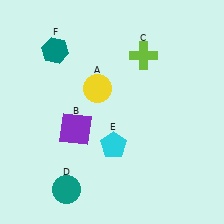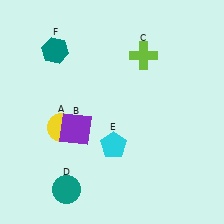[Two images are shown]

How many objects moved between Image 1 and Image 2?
1 object moved between the two images.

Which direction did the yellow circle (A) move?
The yellow circle (A) moved down.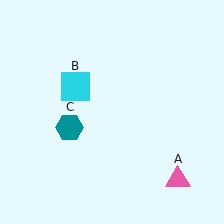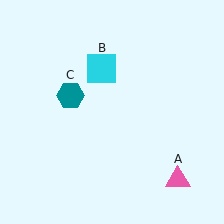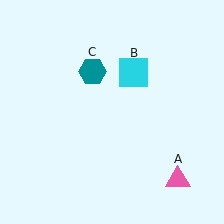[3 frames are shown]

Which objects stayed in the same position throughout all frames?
Pink triangle (object A) remained stationary.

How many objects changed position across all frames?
2 objects changed position: cyan square (object B), teal hexagon (object C).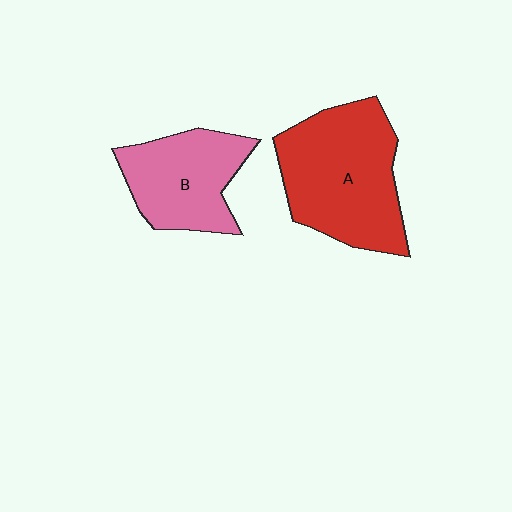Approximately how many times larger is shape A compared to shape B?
Approximately 1.4 times.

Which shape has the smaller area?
Shape B (pink).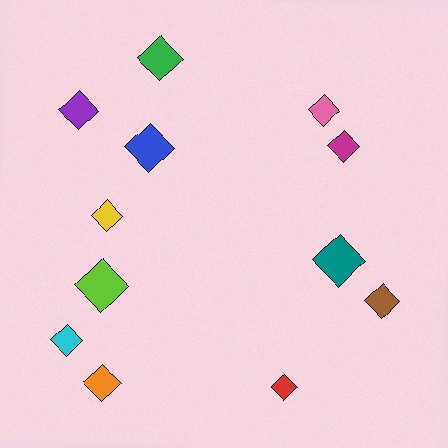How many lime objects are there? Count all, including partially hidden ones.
There is 1 lime object.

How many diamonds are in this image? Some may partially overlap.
There are 12 diamonds.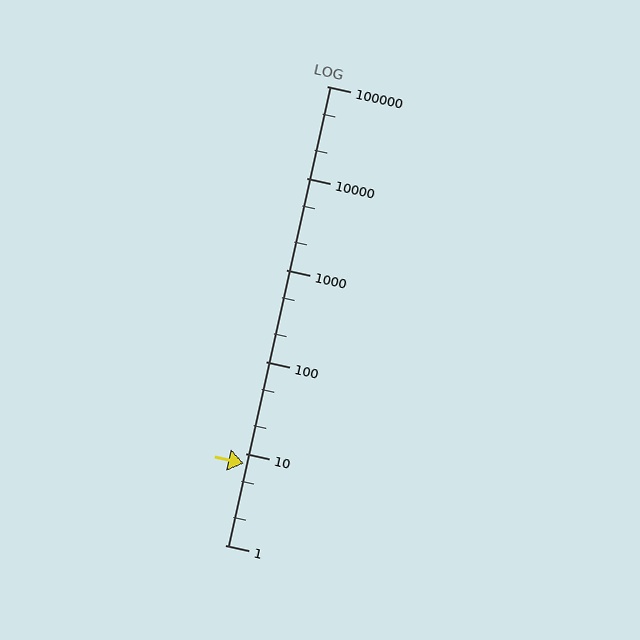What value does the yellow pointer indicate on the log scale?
The pointer indicates approximately 7.7.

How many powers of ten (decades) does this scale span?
The scale spans 5 decades, from 1 to 100000.